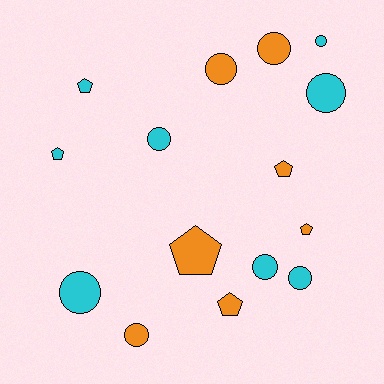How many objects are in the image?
There are 15 objects.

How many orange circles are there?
There are 3 orange circles.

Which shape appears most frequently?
Circle, with 9 objects.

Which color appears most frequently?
Cyan, with 8 objects.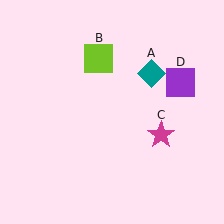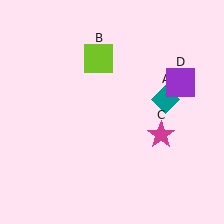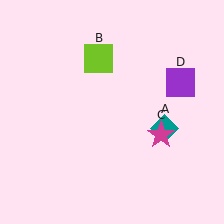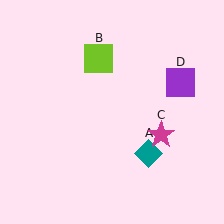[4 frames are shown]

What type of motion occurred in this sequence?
The teal diamond (object A) rotated clockwise around the center of the scene.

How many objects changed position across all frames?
1 object changed position: teal diamond (object A).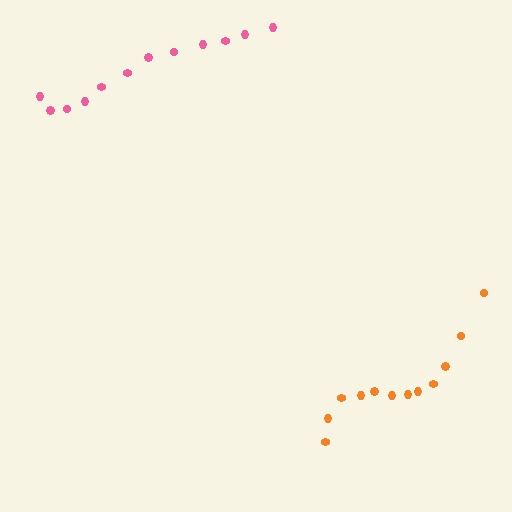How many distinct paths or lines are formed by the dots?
There are 2 distinct paths.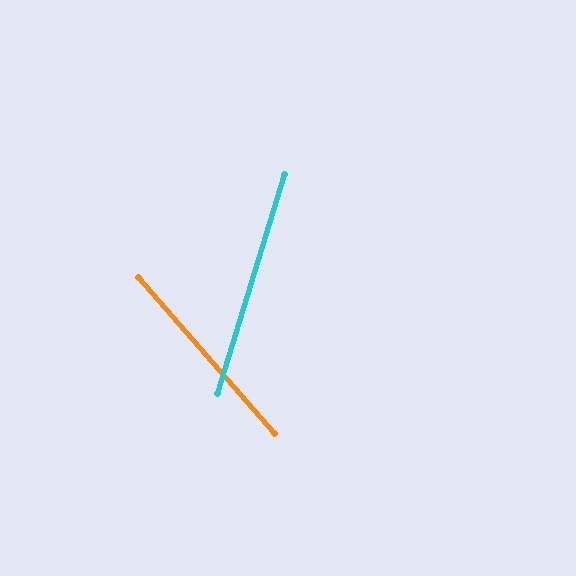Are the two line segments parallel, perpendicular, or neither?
Neither parallel nor perpendicular — they differ by about 58°.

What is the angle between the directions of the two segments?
Approximately 58 degrees.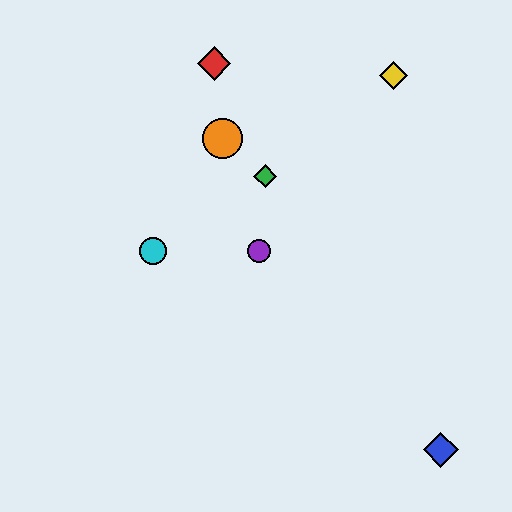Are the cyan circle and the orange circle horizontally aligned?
No, the cyan circle is at y≈251 and the orange circle is at y≈139.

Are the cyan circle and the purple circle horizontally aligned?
Yes, both are at y≈251.